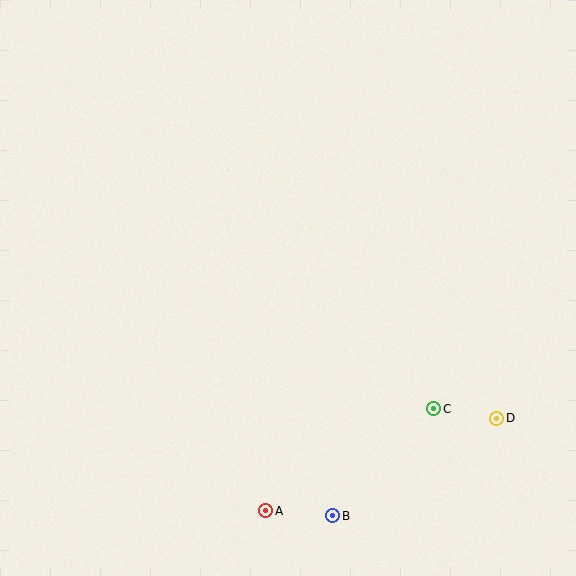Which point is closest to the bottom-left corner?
Point A is closest to the bottom-left corner.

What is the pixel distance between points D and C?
The distance between D and C is 64 pixels.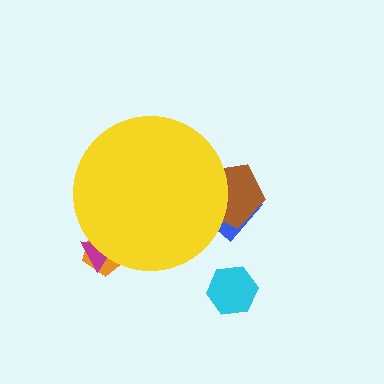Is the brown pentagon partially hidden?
Yes, the brown pentagon is partially hidden behind the yellow circle.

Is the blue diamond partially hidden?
Yes, the blue diamond is partially hidden behind the yellow circle.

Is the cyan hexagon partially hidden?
No, the cyan hexagon is fully visible.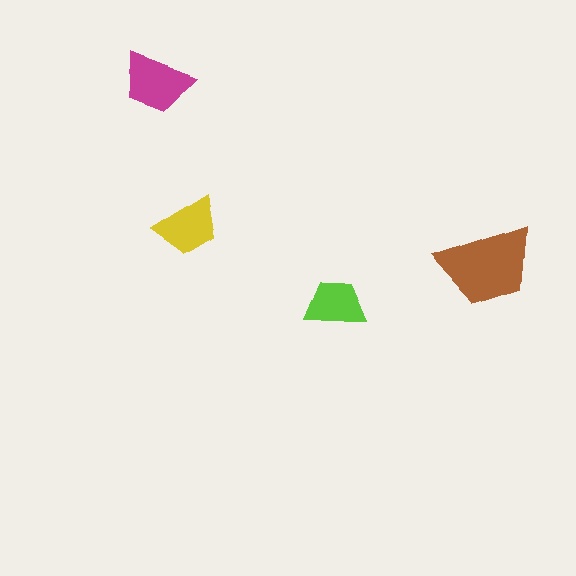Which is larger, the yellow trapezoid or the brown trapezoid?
The brown one.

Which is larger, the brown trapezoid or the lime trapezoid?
The brown one.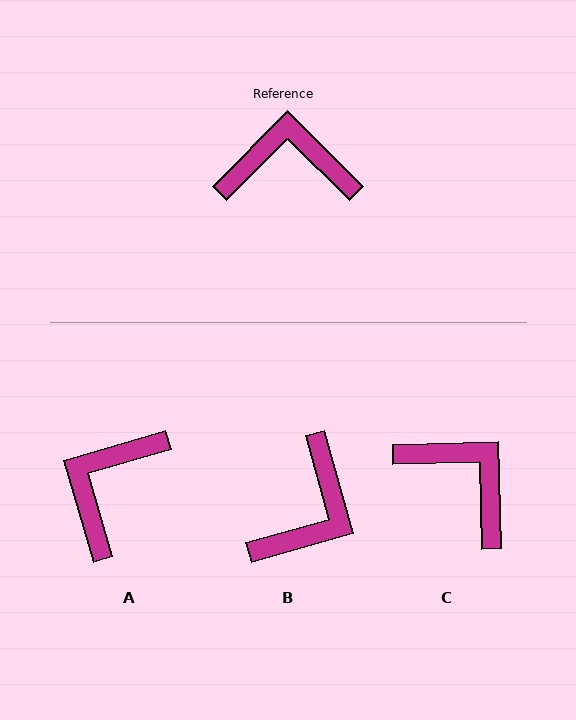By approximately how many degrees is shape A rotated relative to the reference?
Approximately 61 degrees counter-clockwise.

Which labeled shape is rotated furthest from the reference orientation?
B, about 119 degrees away.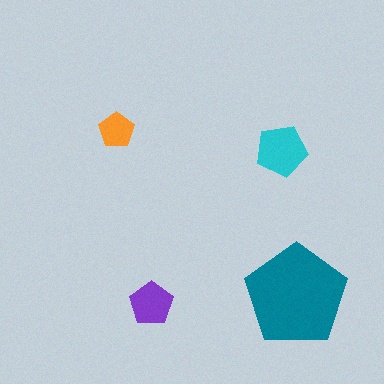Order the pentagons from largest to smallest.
the teal one, the cyan one, the purple one, the orange one.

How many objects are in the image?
There are 4 objects in the image.